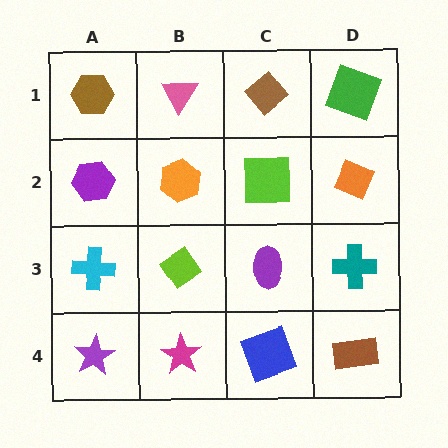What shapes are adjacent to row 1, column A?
A purple hexagon (row 2, column A), a pink triangle (row 1, column B).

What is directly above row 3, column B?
An orange hexagon.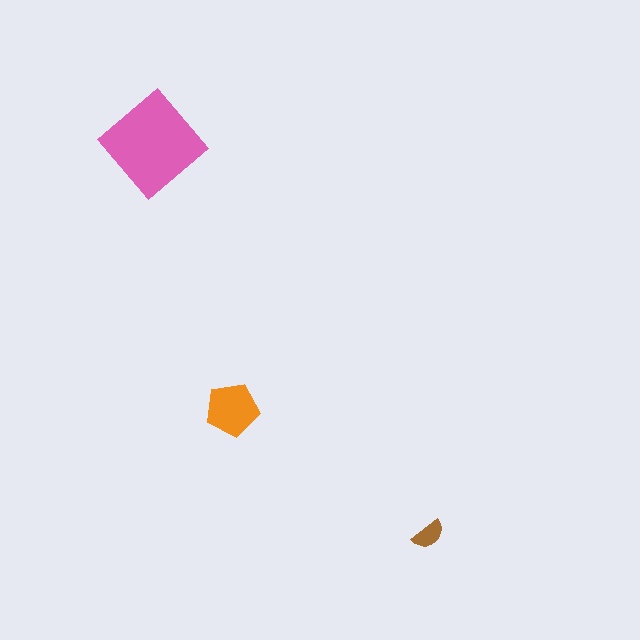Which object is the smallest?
The brown semicircle.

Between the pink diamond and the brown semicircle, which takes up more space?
The pink diamond.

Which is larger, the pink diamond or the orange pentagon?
The pink diamond.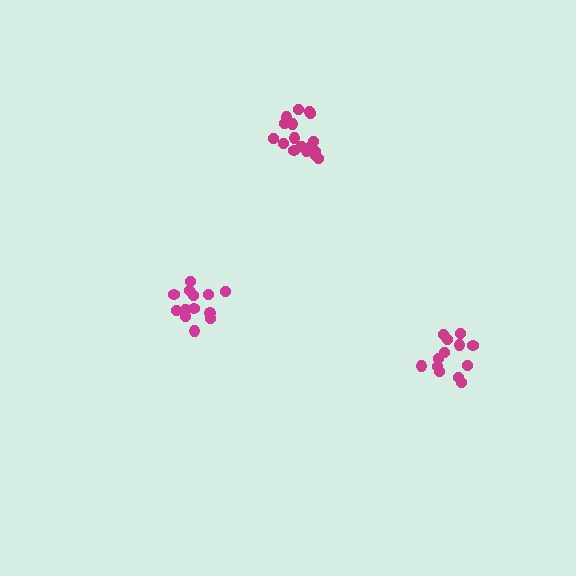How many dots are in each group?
Group 1: 13 dots, Group 2: 13 dots, Group 3: 17 dots (43 total).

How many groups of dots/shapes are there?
There are 3 groups.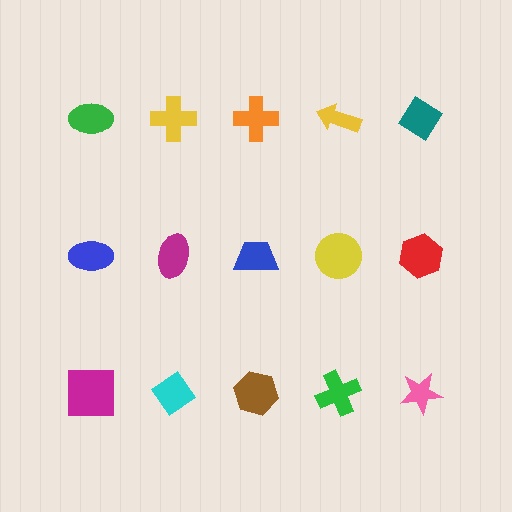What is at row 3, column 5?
A pink star.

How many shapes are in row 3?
5 shapes.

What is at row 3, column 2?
A cyan diamond.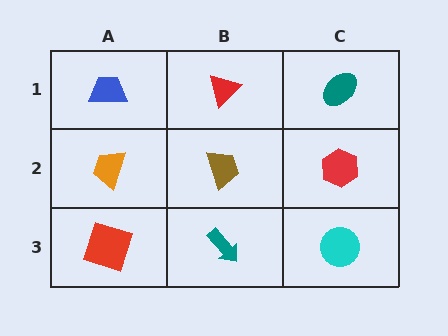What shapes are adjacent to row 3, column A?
An orange trapezoid (row 2, column A), a teal arrow (row 3, column B).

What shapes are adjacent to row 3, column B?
A brown trapezoid (row 2, column B), a red square (row 3, column A), a cyan circle (row 3, column C).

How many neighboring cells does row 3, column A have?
2.